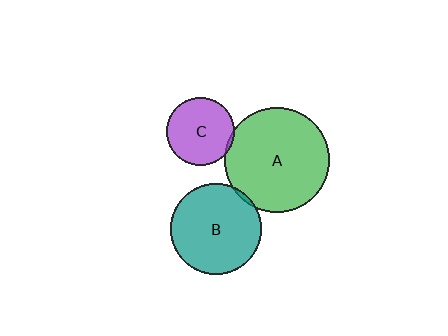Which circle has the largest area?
Circle A (green).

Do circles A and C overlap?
Yes.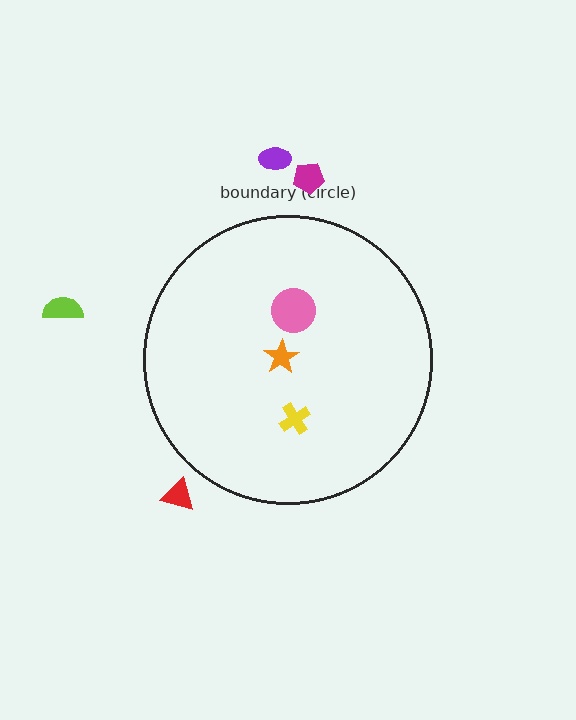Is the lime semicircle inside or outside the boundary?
Outside.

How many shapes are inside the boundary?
3 inside, 4 outside.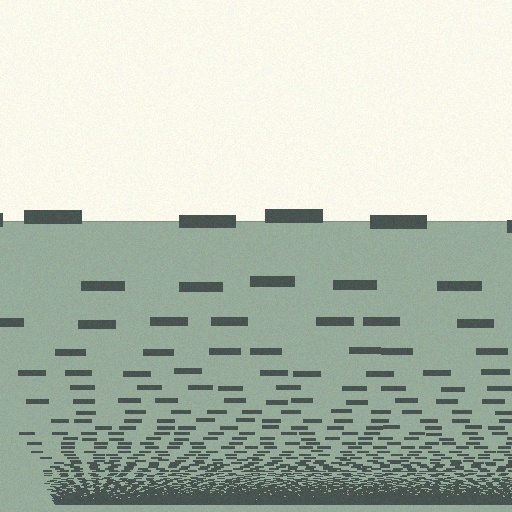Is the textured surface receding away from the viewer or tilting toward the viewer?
The surface appears to tilt toward the viewer. Texture elements get larger and sparser toward the top.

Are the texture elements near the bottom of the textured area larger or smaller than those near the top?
Smaller. The gradient is inverted — elements near the bottom are smaller and denser.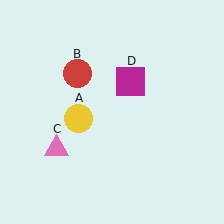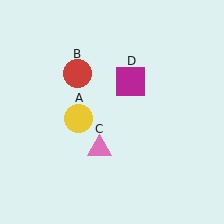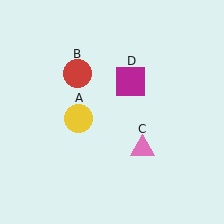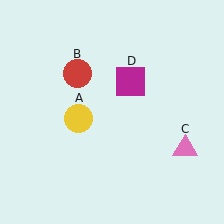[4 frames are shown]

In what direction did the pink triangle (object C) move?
The pink triangle (object C) moved right.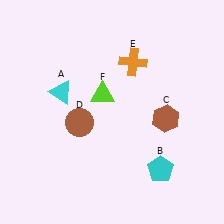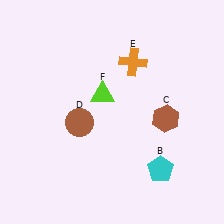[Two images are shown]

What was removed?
The cyan triangle (A) was removed in Image 2.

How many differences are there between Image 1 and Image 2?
There is 1 difference between the two images.